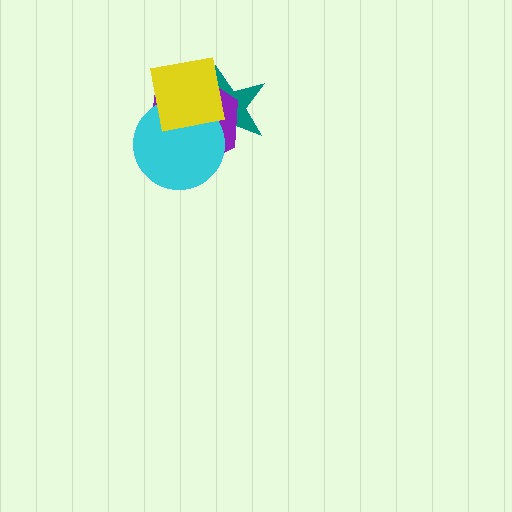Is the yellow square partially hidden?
No, no other shape covers it.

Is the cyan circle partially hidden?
Yes, it is partially covered by another shape.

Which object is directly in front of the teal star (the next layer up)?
The purple hexagon is directly in front of the teal star.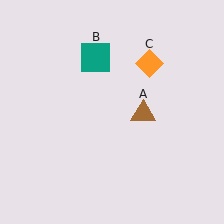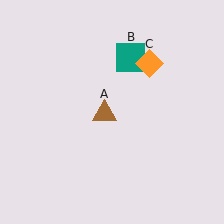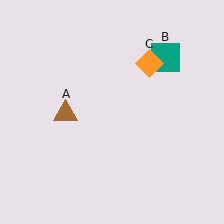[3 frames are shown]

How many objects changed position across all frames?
2 objects changed position: brown triangle (object A), teal square (object B).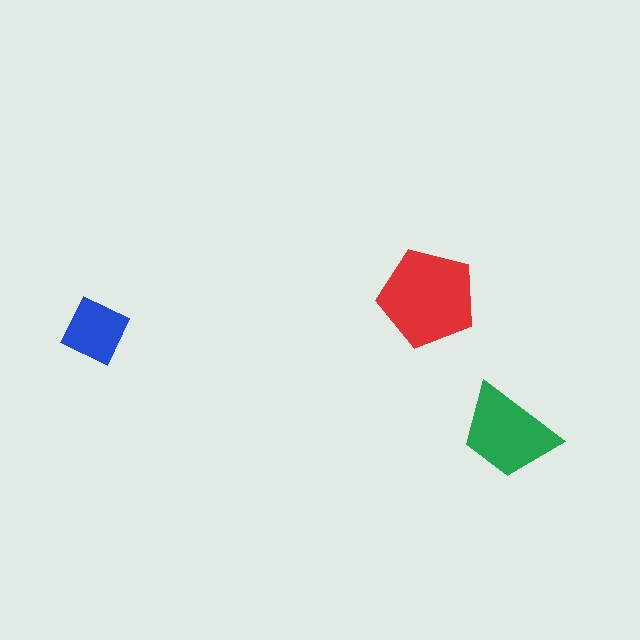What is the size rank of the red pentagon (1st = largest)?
1st.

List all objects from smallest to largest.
The blue diamond, the green trapezoid, the red pentagon.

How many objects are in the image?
There are 3 objects in the image.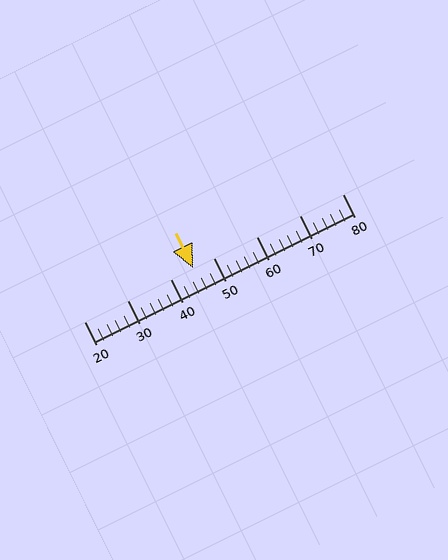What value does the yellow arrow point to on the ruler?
The yellow arrow points to approximately 45.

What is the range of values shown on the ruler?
The ruler shows values from 20 to 80.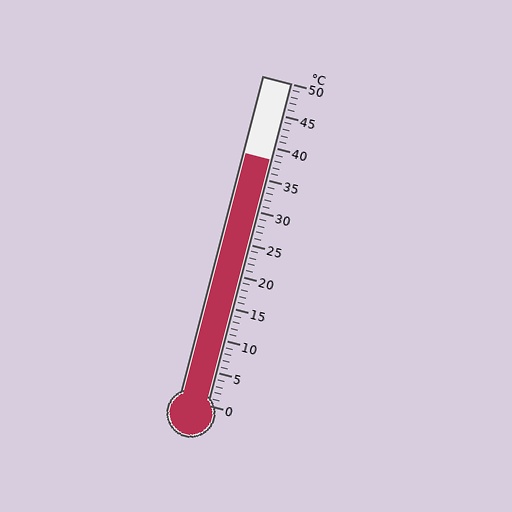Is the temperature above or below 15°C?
The temperature is above 15°C.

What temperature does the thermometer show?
The thermometer shows approximately 38°C.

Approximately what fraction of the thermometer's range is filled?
The thermometer is filled to approximately 75% of its range.